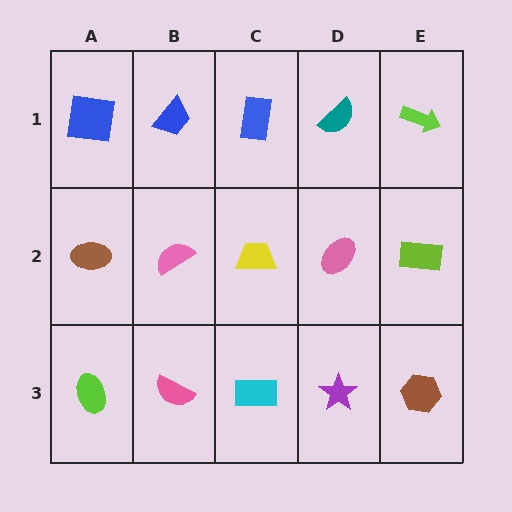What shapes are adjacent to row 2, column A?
A blue square (row 1, column A), a lime ellipse (row 3, column A), a pink semicircle (row 2, column B).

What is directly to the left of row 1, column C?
A blue trapezoid.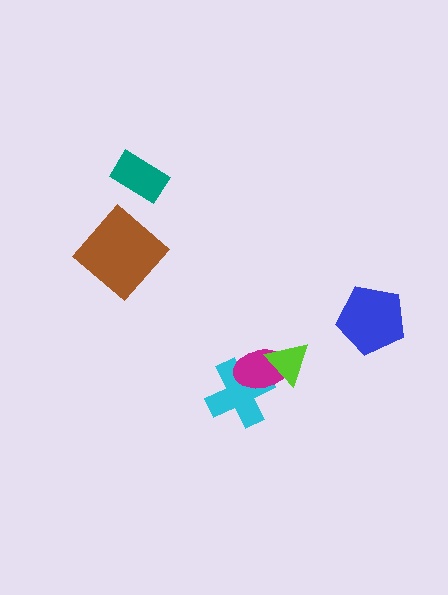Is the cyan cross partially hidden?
Yes, it is partially covered by another shape.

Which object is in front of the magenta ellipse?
The lime triangle is in front of the magenta ellipse.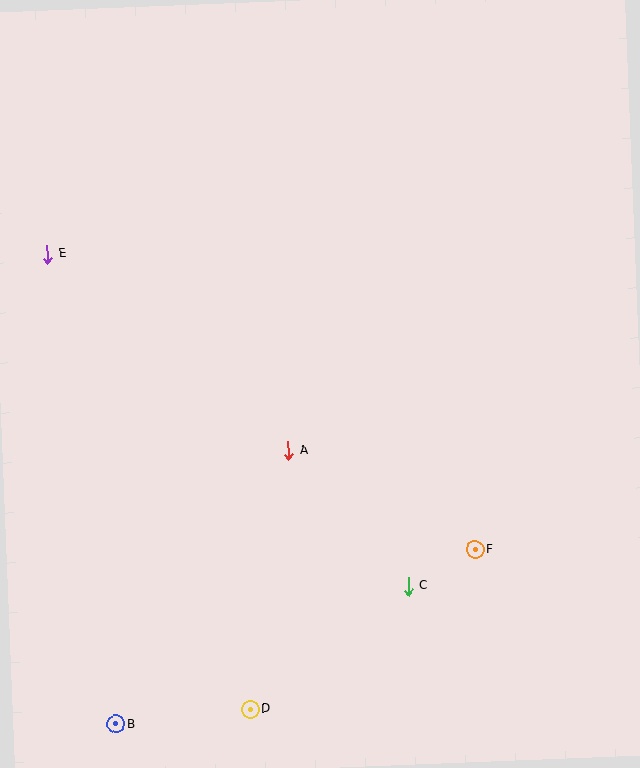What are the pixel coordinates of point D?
Point D is at (250, 709).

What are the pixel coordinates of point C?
Point C is at (408, 586).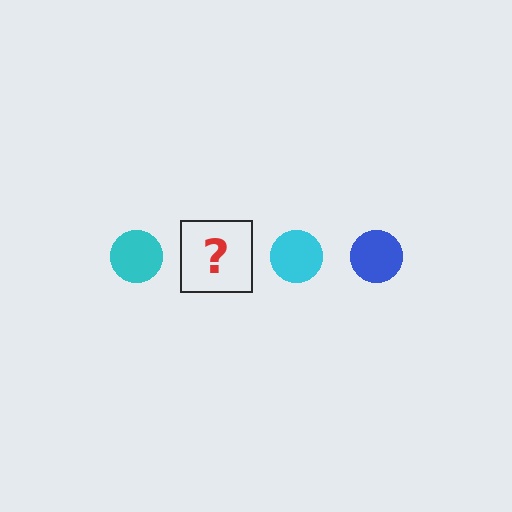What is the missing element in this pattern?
The missing element is a blue circle.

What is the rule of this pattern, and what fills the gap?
The rule is that the pattern cycles through cyan, blue circles. The gap should be filled with a blue circle.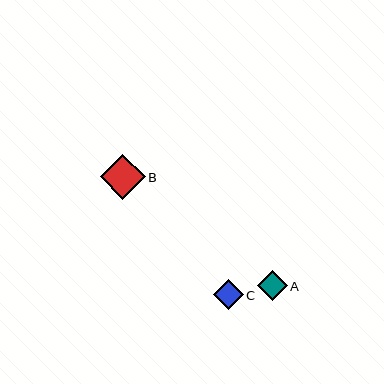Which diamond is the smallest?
Diamond C is the smallest with a size of approximately 30 pixels.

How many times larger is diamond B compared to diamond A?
Diamond B is approximately 1.5 times the size of diamond A.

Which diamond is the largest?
Diamond B is the largest with a size of approximately 45 pixels.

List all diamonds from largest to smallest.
From largest to smallest: B, A, C.